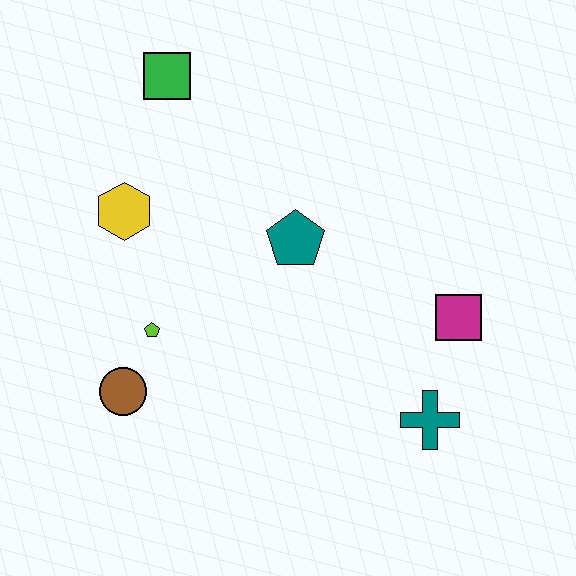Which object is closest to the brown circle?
The lime pentagon is closest to the brown circle.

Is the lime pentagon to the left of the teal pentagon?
Yes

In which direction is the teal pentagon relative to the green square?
The teal pentagon is below the green square.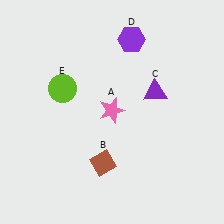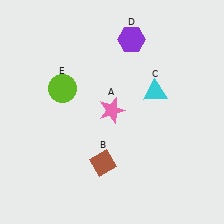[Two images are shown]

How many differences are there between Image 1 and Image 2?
There is 1 difference between the two images.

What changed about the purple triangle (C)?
In Image 1, C is purple. In Image 2, it changed to cyan.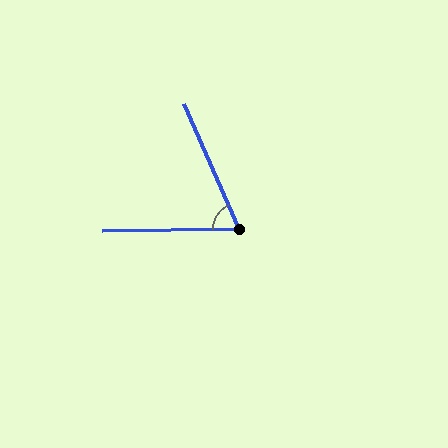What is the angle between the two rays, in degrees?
Approximately 67 degrees.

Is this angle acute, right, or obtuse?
It is acute.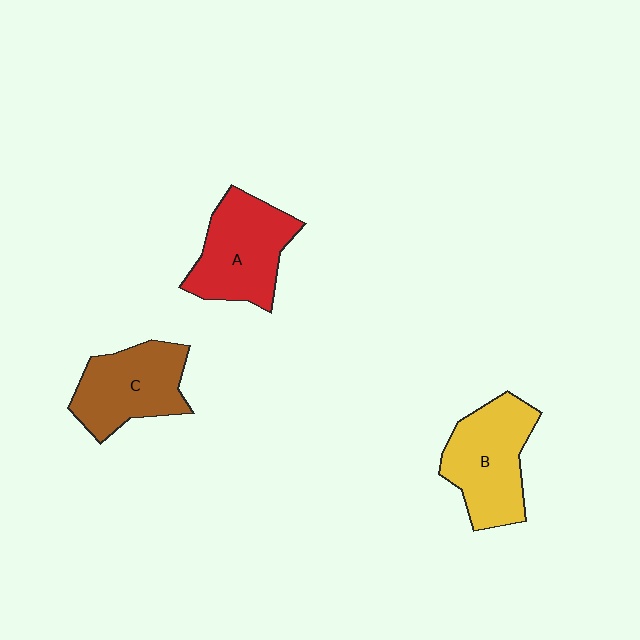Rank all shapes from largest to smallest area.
From largest to smallest: B (yellow), A (red), C (brown).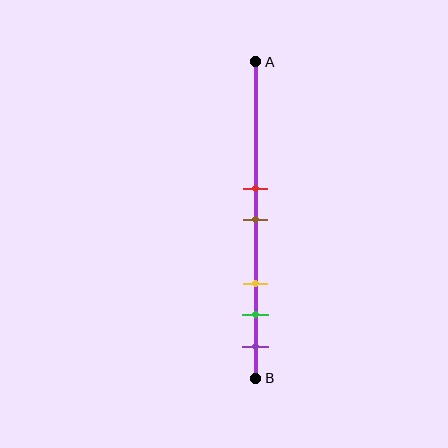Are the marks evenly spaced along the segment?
No, the marks are not evenly spaced.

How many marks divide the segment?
There are 5 marks dividing the segment.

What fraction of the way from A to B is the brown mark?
The brown mark is approximately 50% (0.5) of the way from A to B.